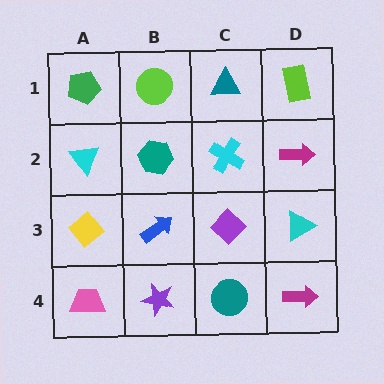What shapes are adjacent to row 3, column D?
A magenta arrow (row 2, column D), a magenta arrow (row 4, column D), a purple diamond (row 3, column C).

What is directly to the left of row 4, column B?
A pink trapezoid.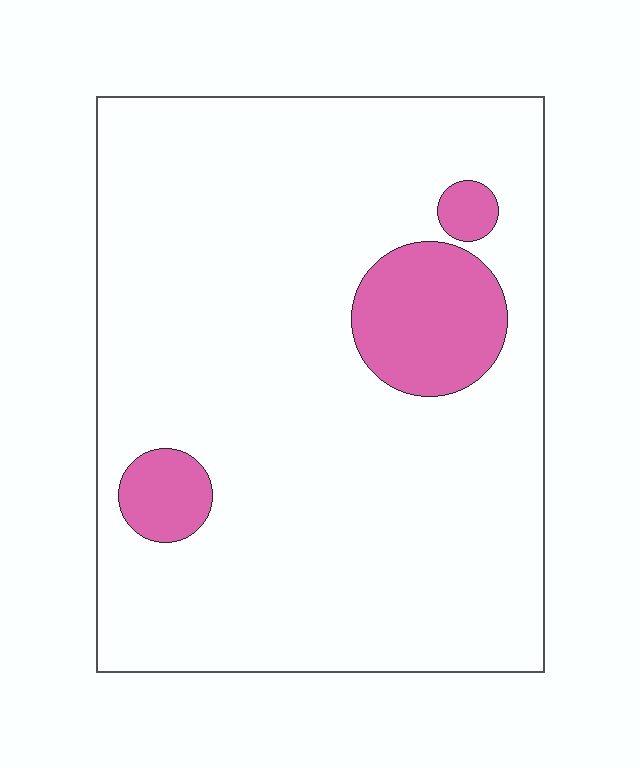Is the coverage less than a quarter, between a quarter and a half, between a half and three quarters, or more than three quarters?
Less than a quarter.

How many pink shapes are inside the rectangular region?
3.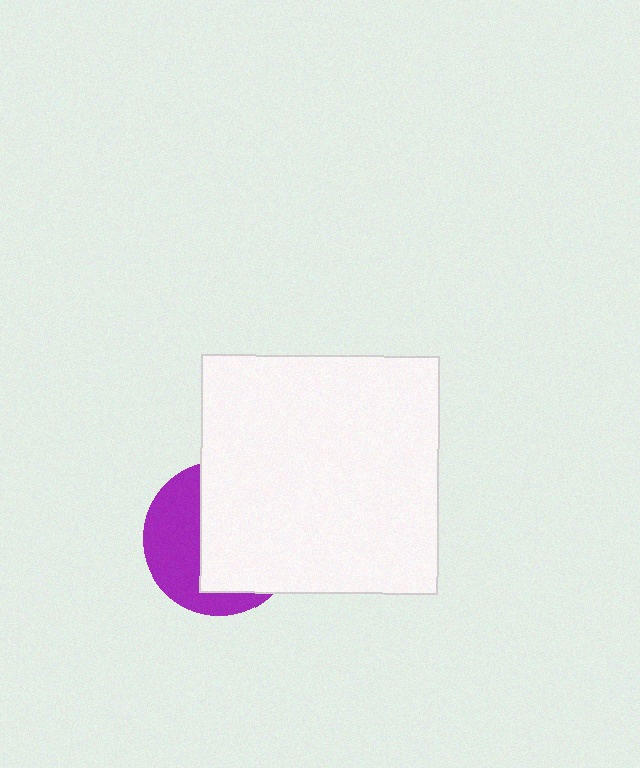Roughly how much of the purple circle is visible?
A small part of it is visible (roughly 41%).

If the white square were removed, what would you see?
You would see the complete purple circle.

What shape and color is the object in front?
The object in front is a white square.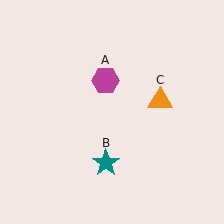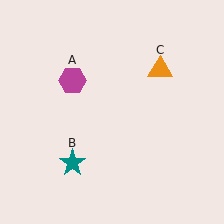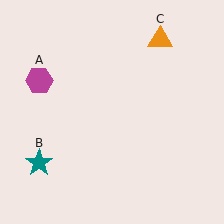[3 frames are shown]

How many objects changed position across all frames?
3 objects changed position: magenta hexagon (object A), teal star (object B), orange triangle (object C).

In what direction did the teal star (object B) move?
The teal star (object B) moved left.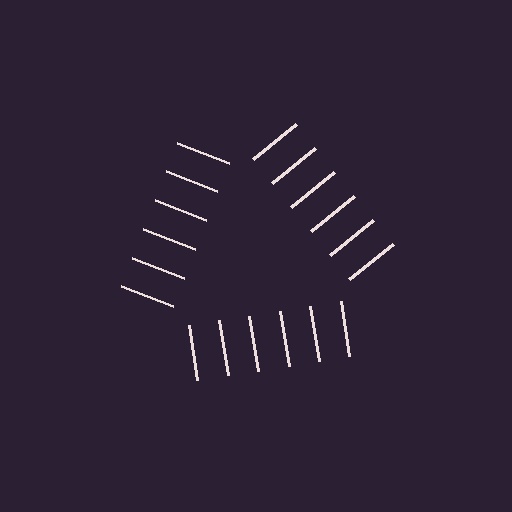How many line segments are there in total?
18 — 6 along each of the 3 edges.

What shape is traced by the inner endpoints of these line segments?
An illusory triangle — the line segments terminate on its edges but no continuous stroke is drawn.